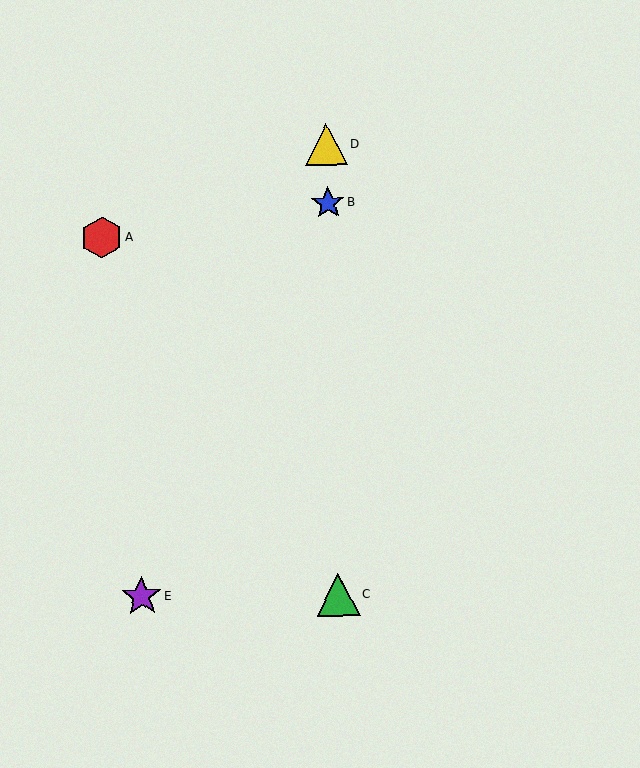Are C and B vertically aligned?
Yes, both are at x≈338.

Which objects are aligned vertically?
Objects B, C, D are aligned vertically.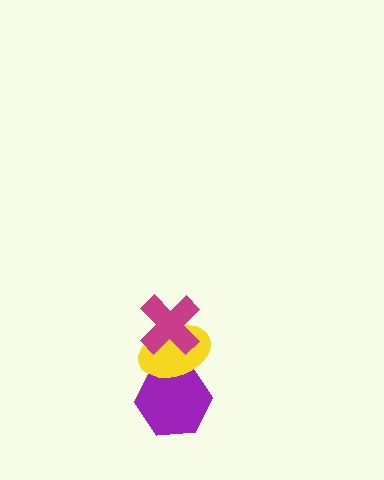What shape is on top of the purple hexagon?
The yellow ellipse is on top of the purple hexagon.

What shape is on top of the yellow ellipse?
The magenta cross is on top of the yellow ellipse.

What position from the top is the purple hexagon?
The purple hexagon is 3rd from the top.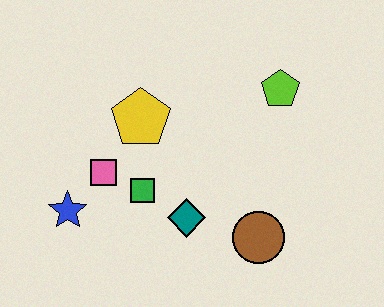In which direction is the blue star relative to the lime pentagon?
The blue star is to the left of the lime pentagon.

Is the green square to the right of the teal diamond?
No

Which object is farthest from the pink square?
The lime pentagon is farthest from the pink square.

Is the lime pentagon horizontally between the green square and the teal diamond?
No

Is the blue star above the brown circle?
Yes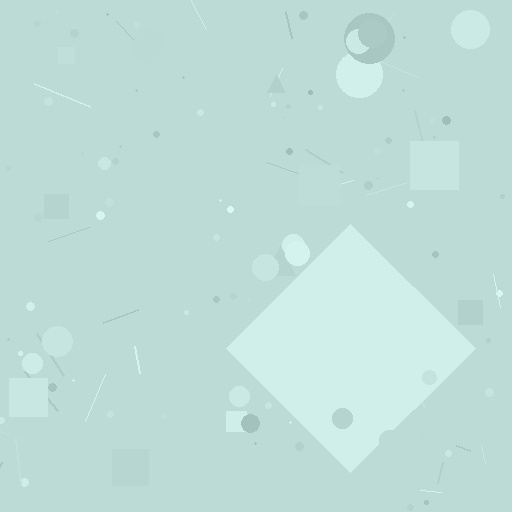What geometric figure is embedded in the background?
A diamond is embedded in the background.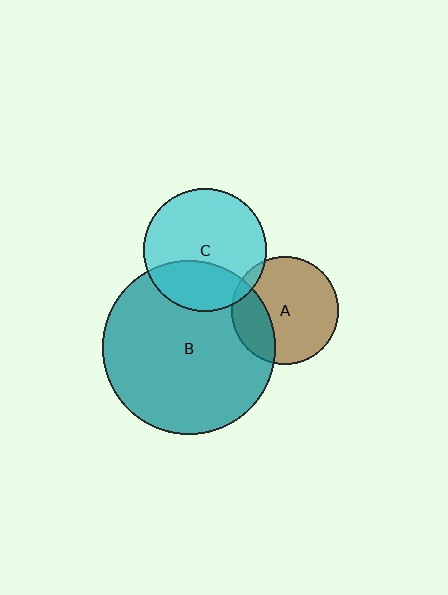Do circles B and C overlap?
Yes.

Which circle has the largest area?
Circle B (teal).